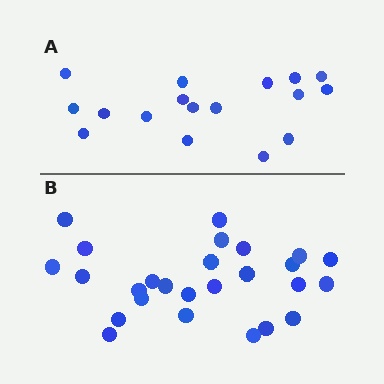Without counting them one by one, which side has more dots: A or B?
Region B (the bottom region) has more dots.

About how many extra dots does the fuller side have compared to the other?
Region B has roughly 8 or so more dots than region A.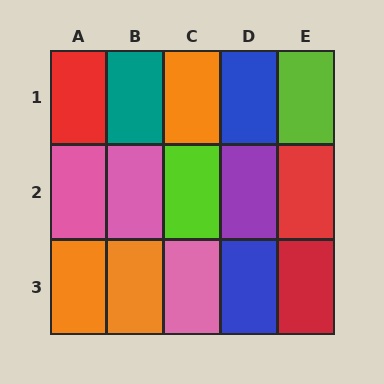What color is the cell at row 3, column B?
Orange.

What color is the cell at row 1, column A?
Red.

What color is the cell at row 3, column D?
Blue.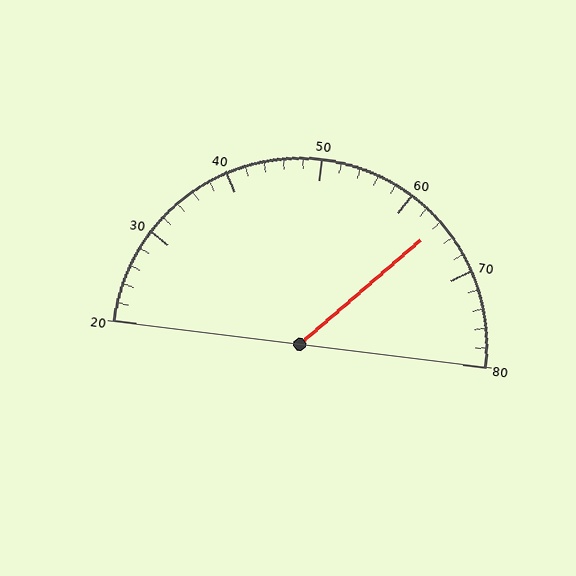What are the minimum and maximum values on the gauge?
The gauge ranges from 20 to 80.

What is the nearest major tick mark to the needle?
The nearest major tick mark is 60.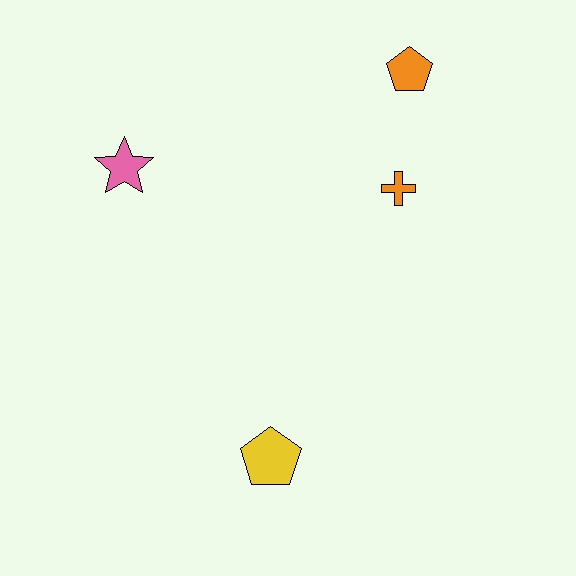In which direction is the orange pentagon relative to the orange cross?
The orange pentagon is above the orange cross.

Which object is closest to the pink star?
The orange cross is closest to the pink star.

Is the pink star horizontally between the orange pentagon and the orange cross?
No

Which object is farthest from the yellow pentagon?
The orange pentagon is farthest from the yellow pentagon.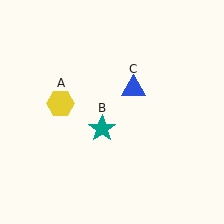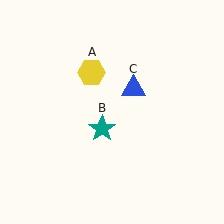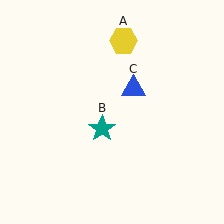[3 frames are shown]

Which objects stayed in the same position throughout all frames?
Teal star (object B) and blue triangle (object C) remained stationary.